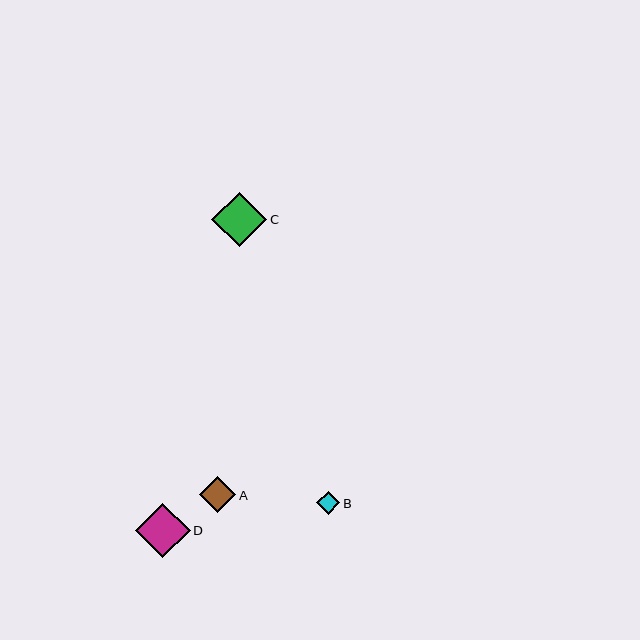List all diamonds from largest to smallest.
From largest to smallest: D, C, A, B.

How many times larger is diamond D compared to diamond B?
Diamond D is approximately 2.4 times the size of diamond B.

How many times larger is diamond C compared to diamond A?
Diamond C is approximately 1.5 times the size of diamond A.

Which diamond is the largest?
Diamond D is the largest with a size of approximately 55 pixels.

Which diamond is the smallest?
Diamond B is the smallest with a size of approximately 23 pixels.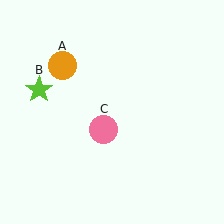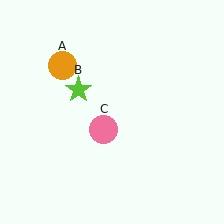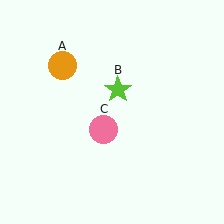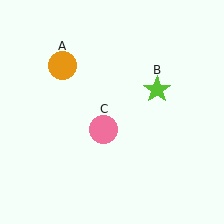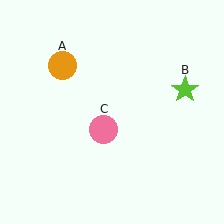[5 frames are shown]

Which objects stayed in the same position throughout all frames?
Orange circle (object A) and pink circle (object C) remained stationary.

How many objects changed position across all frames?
1 object changed position: lime star (object B).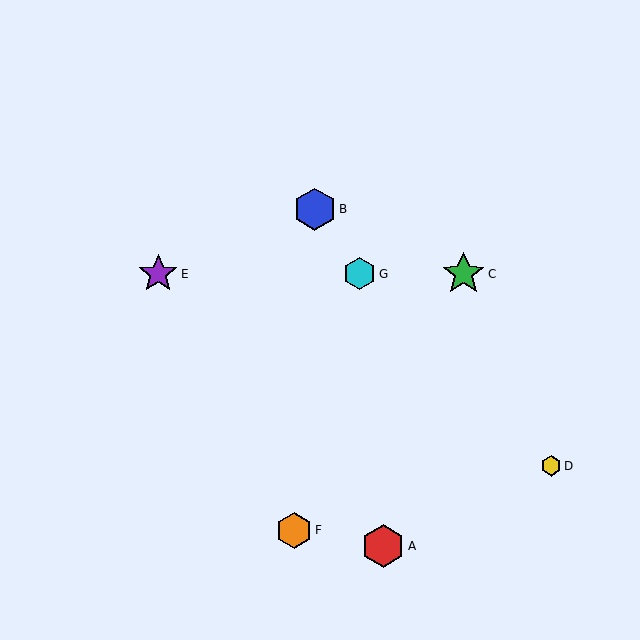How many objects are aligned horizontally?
3 objects (C, E, G) are aligned horizontally.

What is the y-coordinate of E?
Object E is at y≈274.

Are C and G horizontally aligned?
Yes, both are at y≈274.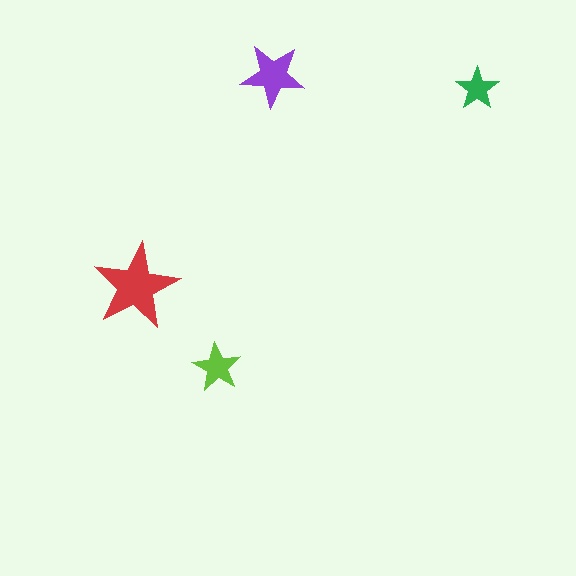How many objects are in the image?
There are 4 objects in the image.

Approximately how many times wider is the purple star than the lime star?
About 1.5 times wider.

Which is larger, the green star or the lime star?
The lime one.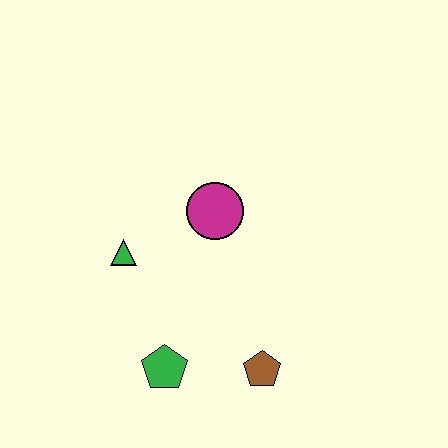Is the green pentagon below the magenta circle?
Yes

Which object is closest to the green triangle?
The magenta circle is closest to the green triangle.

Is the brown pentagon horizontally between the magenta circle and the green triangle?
No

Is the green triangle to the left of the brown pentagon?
Yes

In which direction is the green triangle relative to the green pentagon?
The green triangle is above the green pentagon.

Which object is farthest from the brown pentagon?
The green triangle is farthest from the brown pentagon.